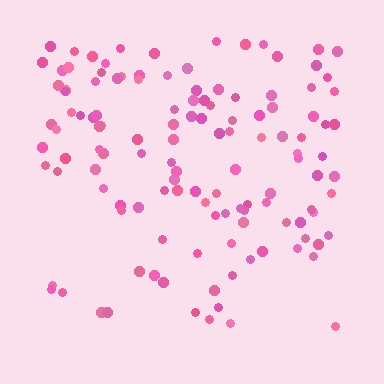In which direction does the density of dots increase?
From bottom to top, with the top side densest.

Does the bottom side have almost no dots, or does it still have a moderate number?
Still a moderate number, just noticeably fewer than the top.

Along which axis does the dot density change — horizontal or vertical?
Vertical.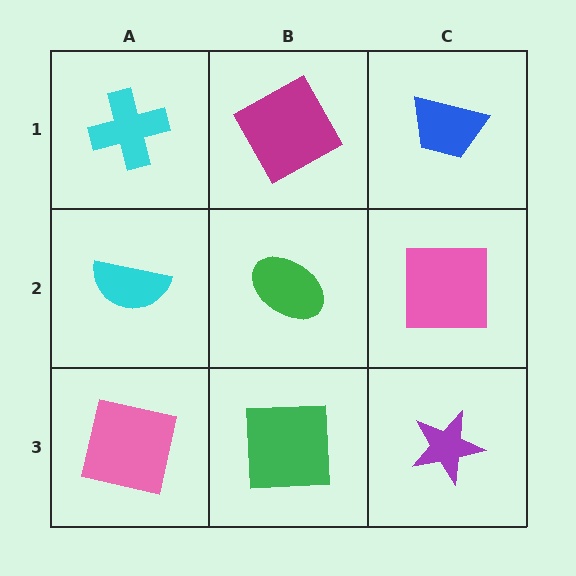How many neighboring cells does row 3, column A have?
2.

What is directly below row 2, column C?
A purple star.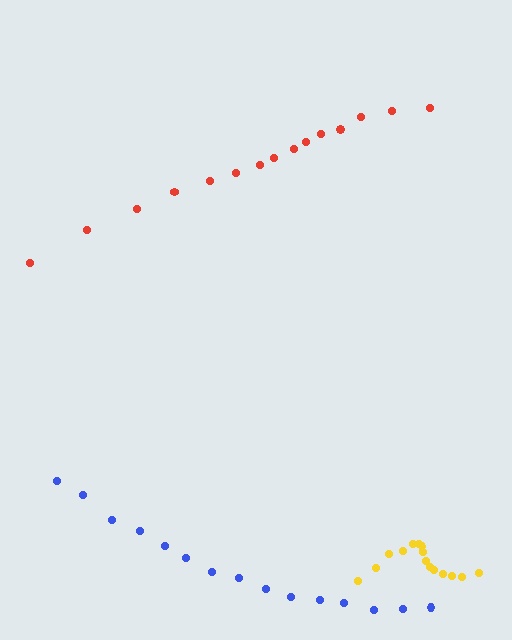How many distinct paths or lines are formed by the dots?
There are 3 distinct paths.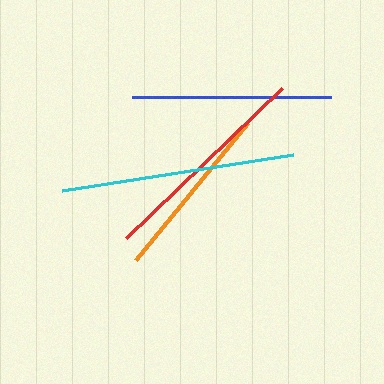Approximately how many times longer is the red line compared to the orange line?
The red line is approximately 1.2 times the length of the orange line.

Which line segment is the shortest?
The orange line is the shortest at approximately 176 pixels.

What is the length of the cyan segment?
The cyan segment is approximately 234 pixels long.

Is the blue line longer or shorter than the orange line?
The blue line is longer than the orange line.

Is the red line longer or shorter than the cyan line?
The cyan line is longer than the red line.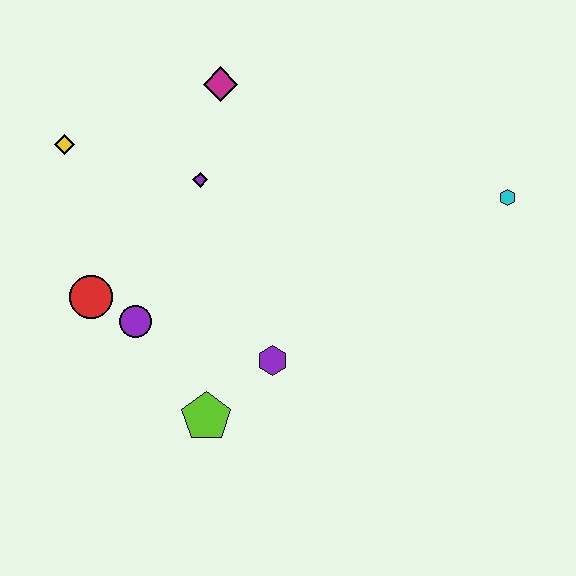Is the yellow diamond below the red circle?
No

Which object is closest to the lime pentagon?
The purple hexagon is closest to the lime pentagon.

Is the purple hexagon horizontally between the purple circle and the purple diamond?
No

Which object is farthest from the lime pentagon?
The cyan hexagon is farthest from the lime pentagon.